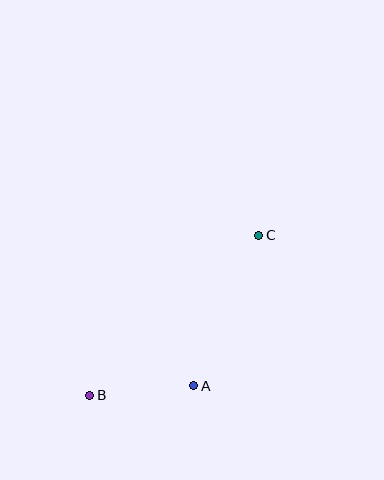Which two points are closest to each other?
Points A and B are closest to each other.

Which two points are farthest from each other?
Points B and C are farthest from each other.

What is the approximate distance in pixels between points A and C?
The distance between A and C is approximately 164 pixels.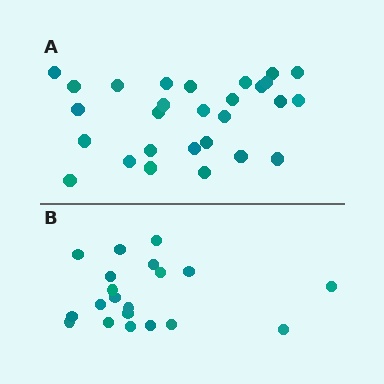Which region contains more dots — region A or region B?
Region A (the top region) has more dots.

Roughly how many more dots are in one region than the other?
Region A has roughly 8 or so more dots than region B.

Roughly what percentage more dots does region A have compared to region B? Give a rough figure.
About 40% more.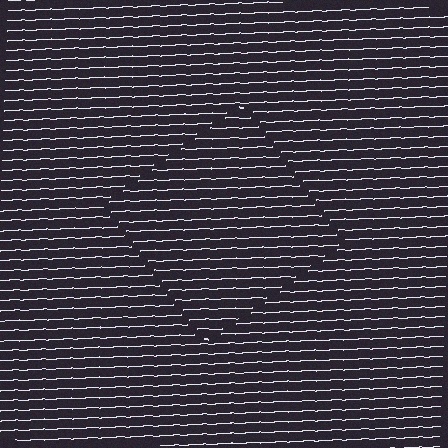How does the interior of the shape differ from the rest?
The interior of the shape contains the same grating, shifted by half a period — the contour is defined by the phase discontinuity where line-ends from the inner and outer gratings abut.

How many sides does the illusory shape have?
4 sides — the line-ends trace a square.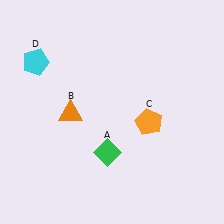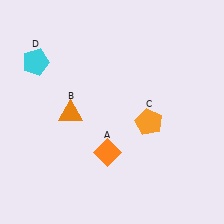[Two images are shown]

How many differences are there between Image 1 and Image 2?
There is 1 difference between the two images.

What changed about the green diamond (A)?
In Image 1, A is green. In Image 2, it changed to orange.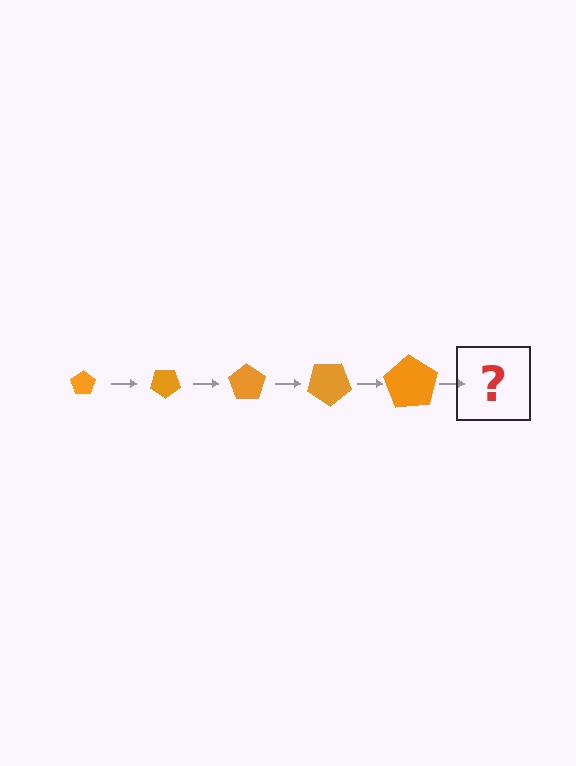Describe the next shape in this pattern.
It should be a pentagon, larger than the previous one and rotated 175 degrees from the start.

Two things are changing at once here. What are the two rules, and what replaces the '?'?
The two rules are that the pentagon grows larger each step and it rotates 35 degrees each step. The '?' should be a pentagon, larger than the previous one and rotated 175 degrees from the start.